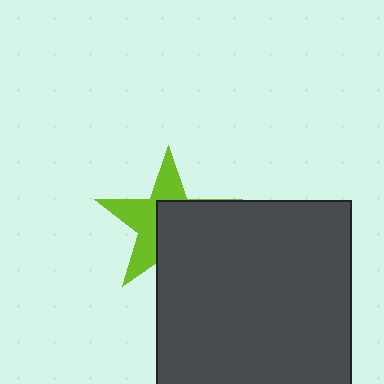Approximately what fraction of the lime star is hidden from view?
Roughly 53% of the lime star is hidden behind the dark gray square.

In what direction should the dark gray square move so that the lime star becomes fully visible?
The dark gray square should move toward the lower-right. That is the shortest direction to clear the overlap and leave the lime star fully visible.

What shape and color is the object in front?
The object in front is a dark gray square.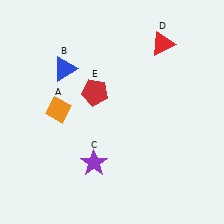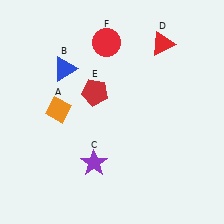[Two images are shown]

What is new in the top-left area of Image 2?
A red circle (F) was added in the top-left area of Image 2.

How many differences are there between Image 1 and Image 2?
There is 1 difference between the two images.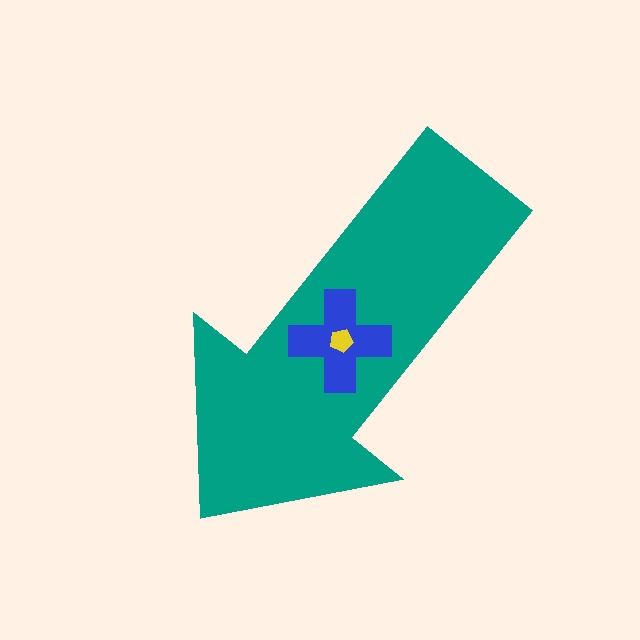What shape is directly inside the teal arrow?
The blue cross.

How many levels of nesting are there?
3.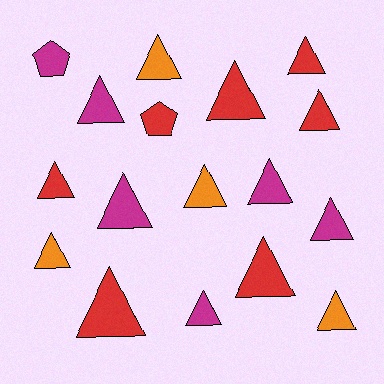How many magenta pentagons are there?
There is 1 magenta pentagon.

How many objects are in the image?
There are 17 objects.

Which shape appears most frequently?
Triangle, with 15 objects.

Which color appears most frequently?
Red, with 7 objects.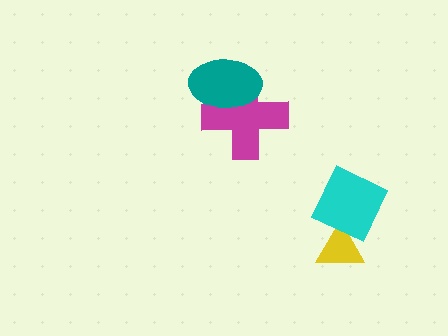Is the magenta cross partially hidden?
Yes, it is partially covered by another shape.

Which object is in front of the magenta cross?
The teal ellipse is in front of the magenta cross.